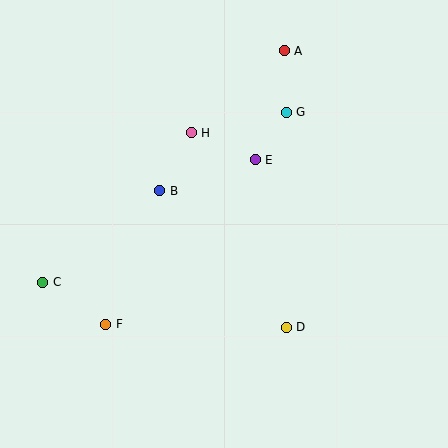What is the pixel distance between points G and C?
The distance between G and C is 297 pixels.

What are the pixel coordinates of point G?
Point G is at (286, 112).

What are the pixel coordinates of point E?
Point E is at (255, 160).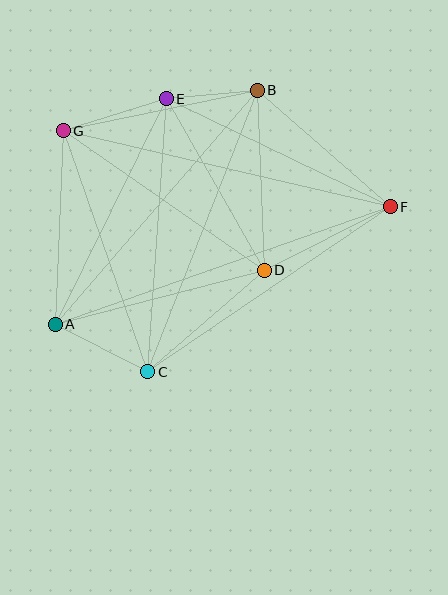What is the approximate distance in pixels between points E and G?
The distance between E and G is approximately 108 pixels.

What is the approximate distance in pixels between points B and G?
The distance between B and G is approximately 198 pixels.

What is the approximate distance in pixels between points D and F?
The distance between D and F is approximately 141 pixels.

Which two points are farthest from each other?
Points A and F are farthest from each other.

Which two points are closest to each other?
Points B and E are closest to each other.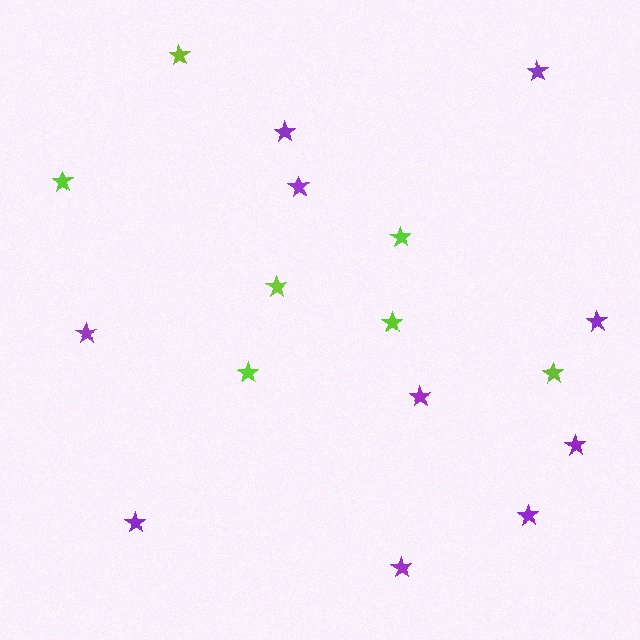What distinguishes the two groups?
There are 2 groups: one group of lime stars (7) and one group of purple stars (10).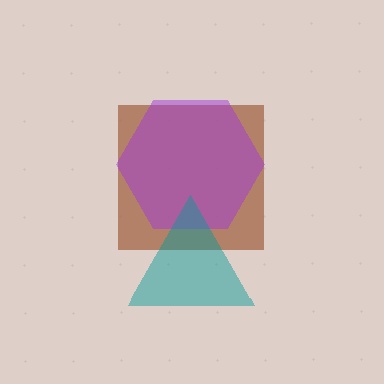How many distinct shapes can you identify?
There are 3 distinct shapes: a brown square, a purple hexagon, a teal triangle.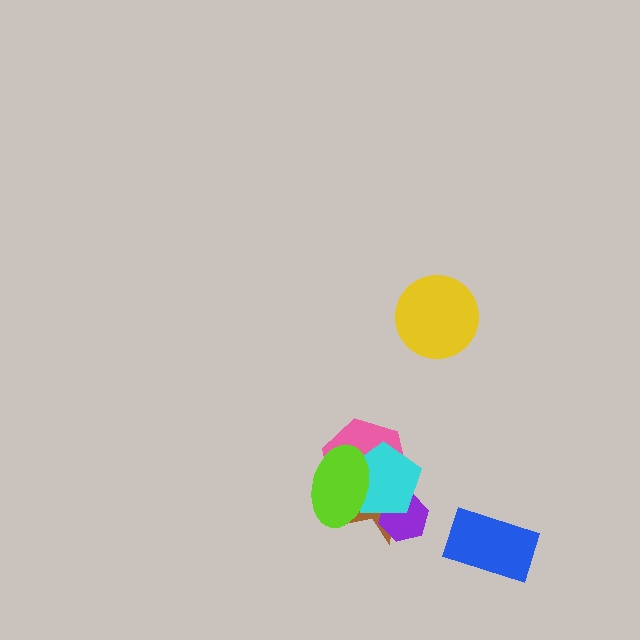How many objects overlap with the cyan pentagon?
4 objects overlap with the cyan pentagon.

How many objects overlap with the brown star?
4 objects overlap with the brown star.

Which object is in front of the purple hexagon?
The cyan pentagon is in front of the purple hexagon.